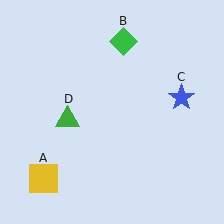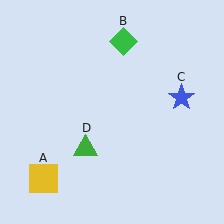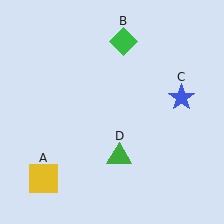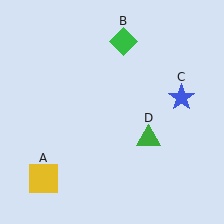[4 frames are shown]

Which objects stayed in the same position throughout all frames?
Yellow square (object A) and green diamond (object B) and blue star (object C) remained stationary.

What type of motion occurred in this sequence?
The green triangle (object D) rotated counterclockwise around the center of the scene.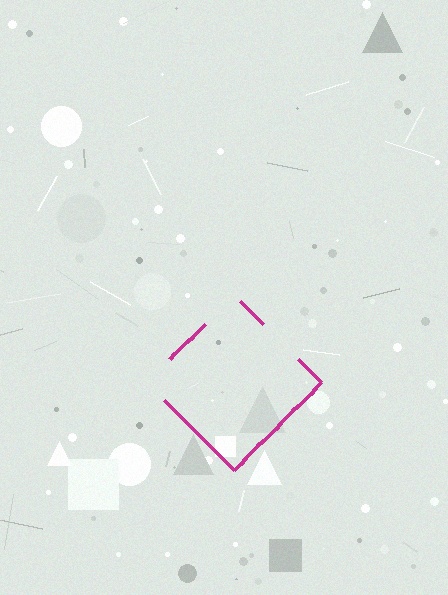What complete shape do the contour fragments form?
The contour fragments form a diamond.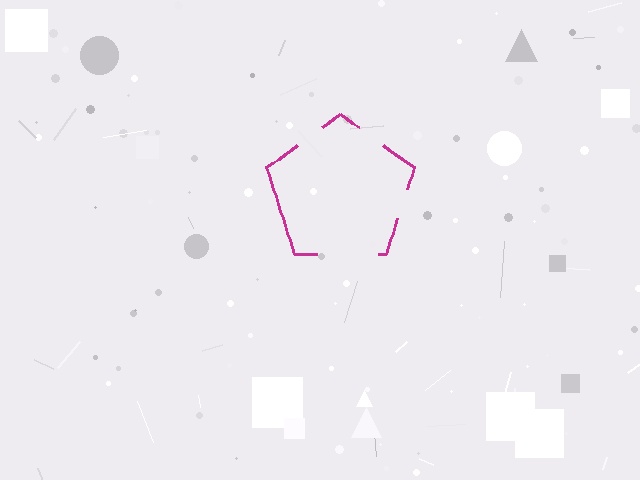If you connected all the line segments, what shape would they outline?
They would outline a pentagon.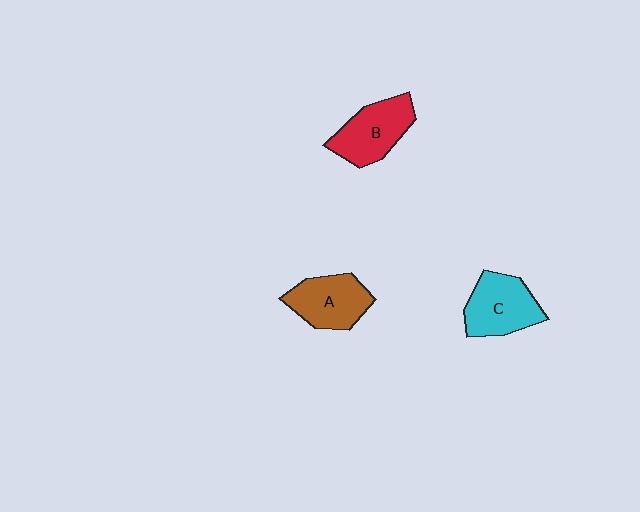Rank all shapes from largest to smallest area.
From largest to smallest: C (cyan), B (red), A (brown).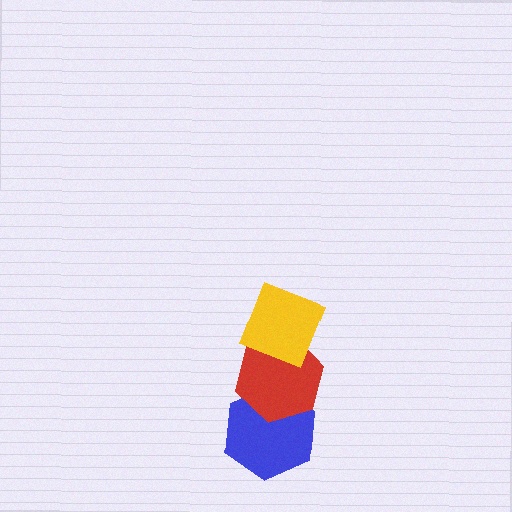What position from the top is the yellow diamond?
The yellow diamond is 1st from the top.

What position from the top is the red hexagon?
The red hexagon is 2nd from the top.